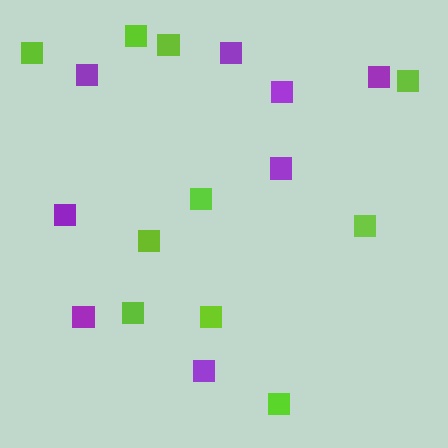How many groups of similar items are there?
There are 2 groups: one group of lime squares (10) and one group of purple squares (8).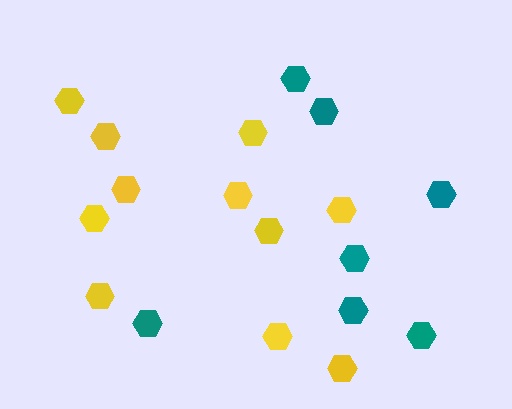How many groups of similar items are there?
There are 2 groups: one group of yellow hexagons (11) and one group of teal hexagons (7).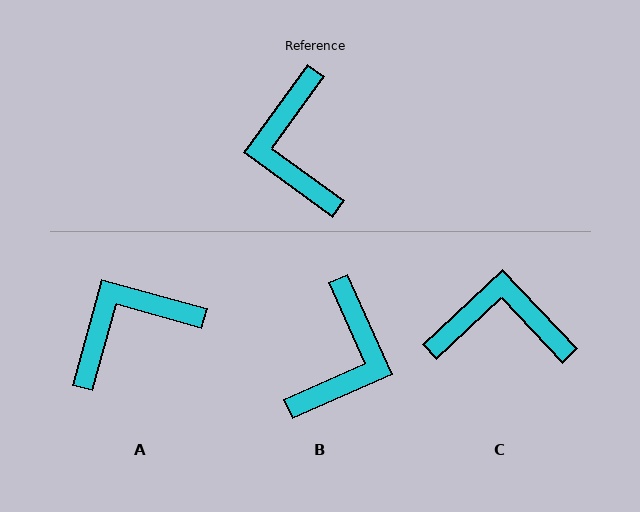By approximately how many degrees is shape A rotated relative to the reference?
Approximately 69 degrees clockwise.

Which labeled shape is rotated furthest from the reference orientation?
B, about 150 degrees away.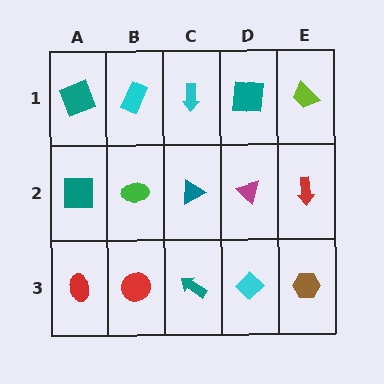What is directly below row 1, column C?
A teal triangle.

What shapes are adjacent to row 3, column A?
A teal square (row 2, column A), a red circle (row 3, column B).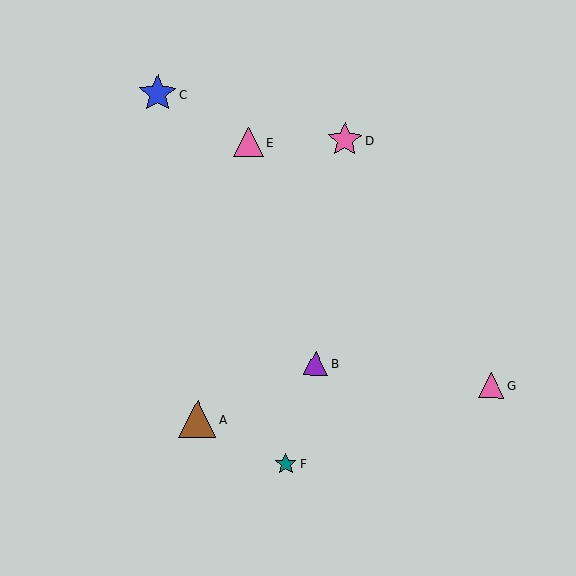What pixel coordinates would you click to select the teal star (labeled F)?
Click at (286, 464) to select the teal star F.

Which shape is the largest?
The blue star (labeled C) is the largest.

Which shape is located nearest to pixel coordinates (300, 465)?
The teal star (labeled F) at (286, 464) is nearest to that location.